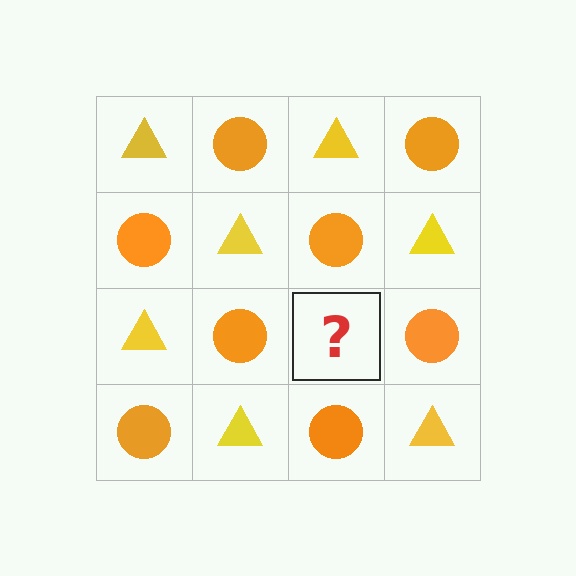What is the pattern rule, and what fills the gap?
The rule is that it alternates yellow triangle and orange circle in a checkerboard pattern. The gap should be filled with a yellow triangle.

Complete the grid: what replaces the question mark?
The question mark should be replaced with a yellow triangle.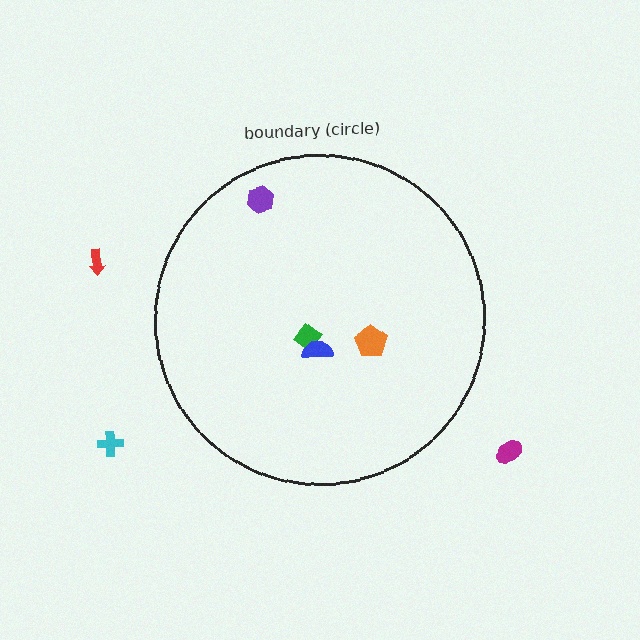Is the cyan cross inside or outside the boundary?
Outside.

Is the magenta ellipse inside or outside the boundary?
Outside.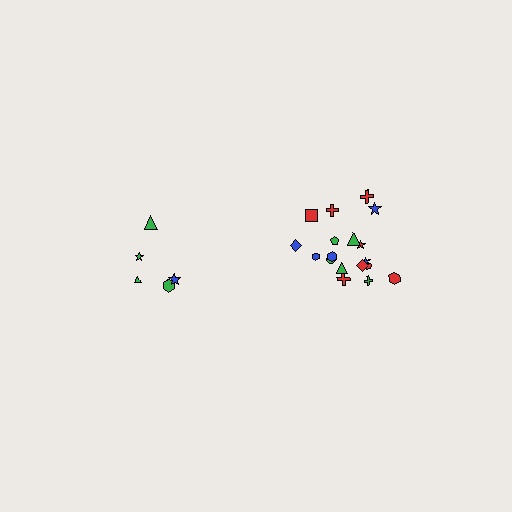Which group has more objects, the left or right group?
The right group.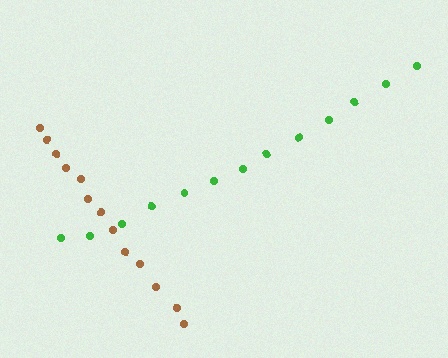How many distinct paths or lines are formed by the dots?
There are 2 distinct paths.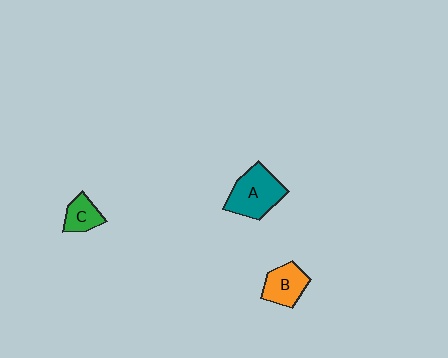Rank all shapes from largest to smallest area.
From largest to smallest: A (teal), B (orange), C (green).